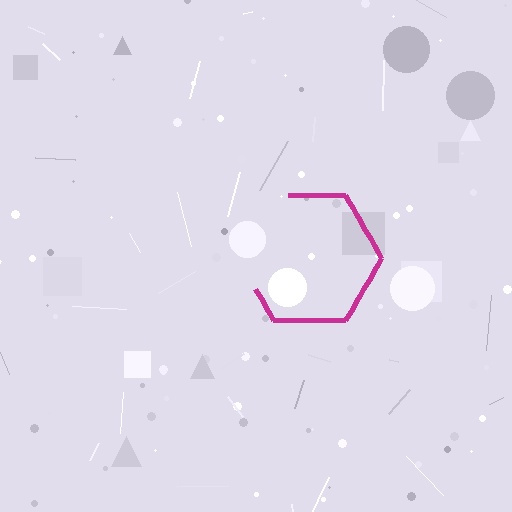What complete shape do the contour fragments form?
The contour fragments form a hexagon.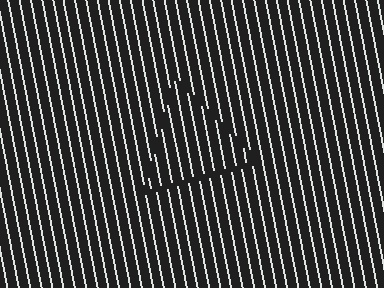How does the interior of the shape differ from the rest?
The interior of the shape contains the same grating, shifted by half a period — the contour is defined by the phase discontinuity where line-ends from the inner and outer gratings abut.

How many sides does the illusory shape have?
3 sides — the line-ends trace a triangle.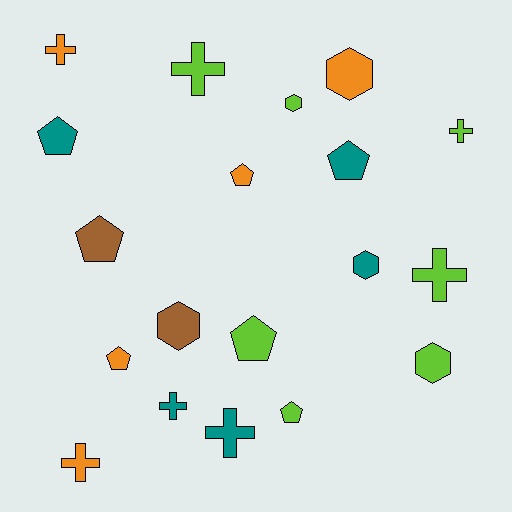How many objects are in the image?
There are 19 objects.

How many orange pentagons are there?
There are 2 orange pentagons.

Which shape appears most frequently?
Pentagon, with 7 objects.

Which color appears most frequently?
Lime, with 7 objects.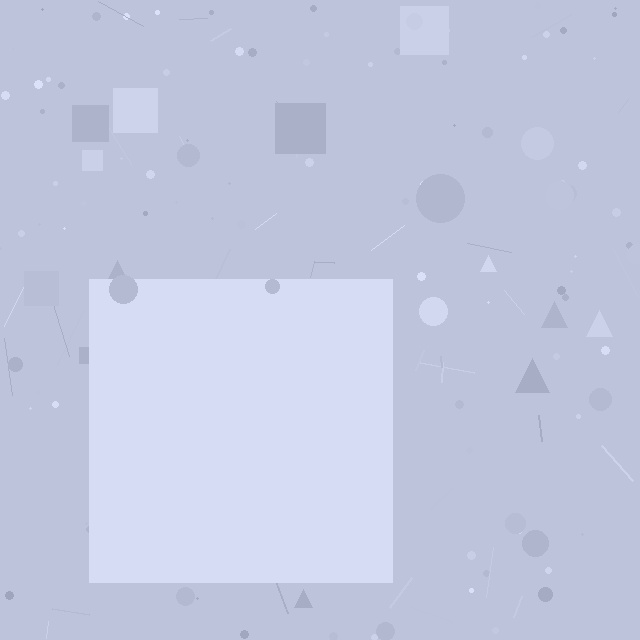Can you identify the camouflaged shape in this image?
The camouflaged shape is a square.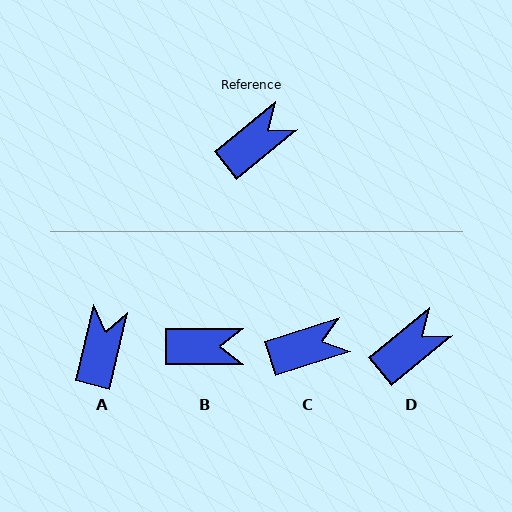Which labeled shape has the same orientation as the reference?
D.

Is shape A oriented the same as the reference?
No, it is off by about 38 degrees.